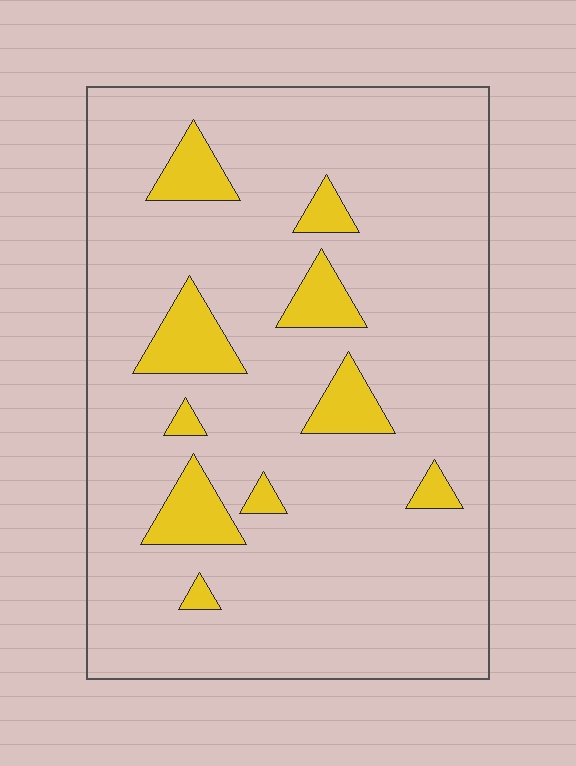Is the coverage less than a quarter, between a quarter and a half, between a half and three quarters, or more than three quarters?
Less than a quarter.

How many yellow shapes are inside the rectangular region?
10.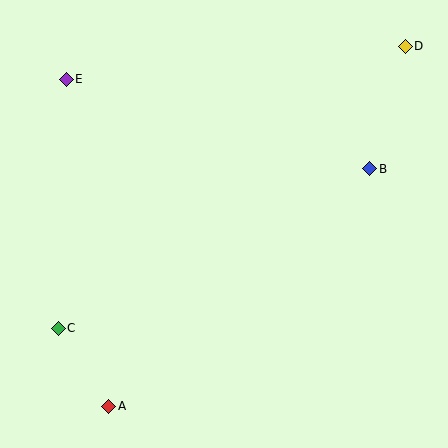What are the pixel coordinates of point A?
Point A is at (109, 406).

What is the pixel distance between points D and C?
The distance between D and C is 447 pixels.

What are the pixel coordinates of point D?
Point D is at (405, 46).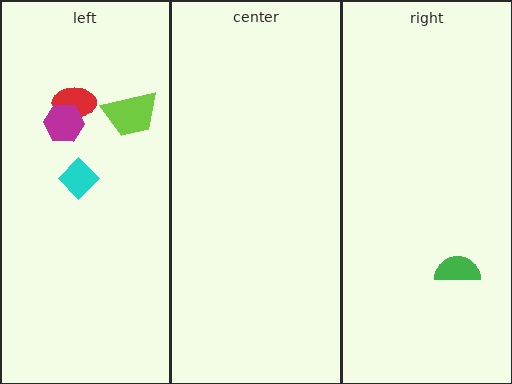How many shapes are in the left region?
4.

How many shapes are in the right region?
1.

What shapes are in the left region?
The red ellipse, the lime trapezoid, the cyan diamond, the magenta hexagon.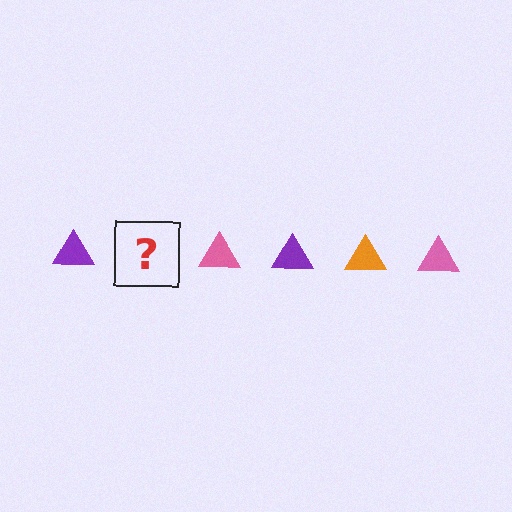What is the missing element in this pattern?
The missing element is an orange triangle.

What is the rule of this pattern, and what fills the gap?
The rule is that the pattern cycles through purple, orange, pink triangles. The gap should be filled with an orange triangle.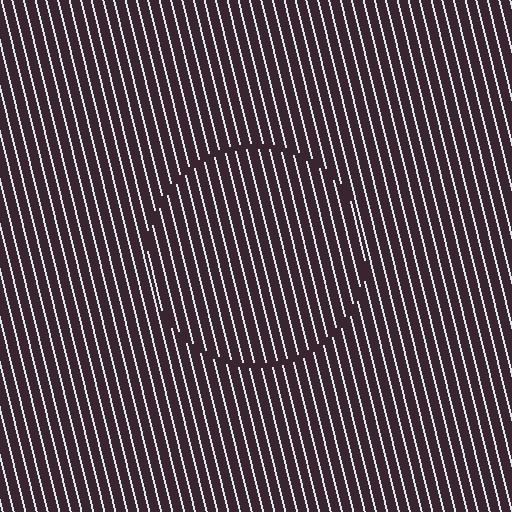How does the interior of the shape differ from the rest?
The interior of the shape contains the same grating, shifted by half a period — the contour is defined by the phase discontinuity where line-ends from the inner and outer gratings abut.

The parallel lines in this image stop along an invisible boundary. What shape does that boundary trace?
An illusory circle. The interior of the shape contains the same grating, shifted by half a period — the contour is defined by the phase discontinuity where line-ends from the inner and outer gratings abut.